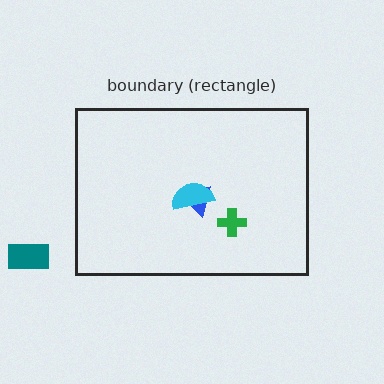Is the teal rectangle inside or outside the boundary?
Outside.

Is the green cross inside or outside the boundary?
Inside.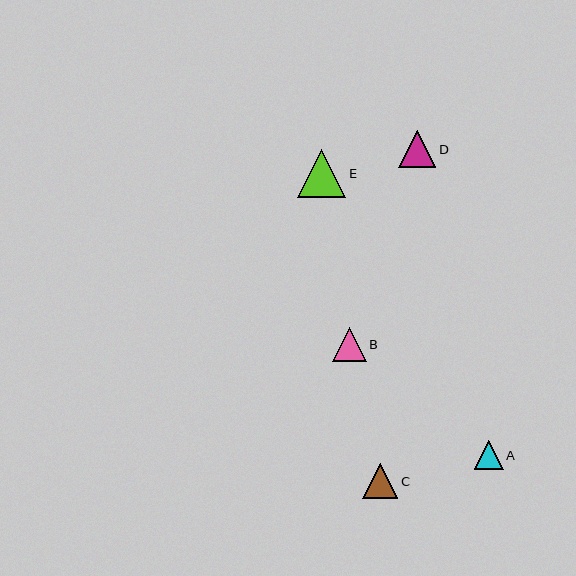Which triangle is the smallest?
Triangle A is the smallest with a size of approximately 29 pixels.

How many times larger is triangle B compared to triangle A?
Triangle B is approximately 1.2 times the size of triangle A.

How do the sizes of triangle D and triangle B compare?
Triangle D and triangle B are approximately the same size.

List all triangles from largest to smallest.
From largest to smallest: E, D, C, B, A.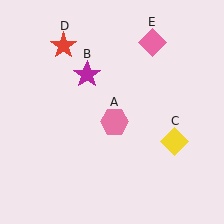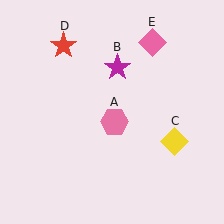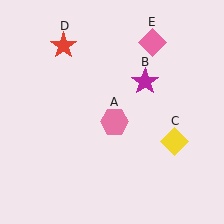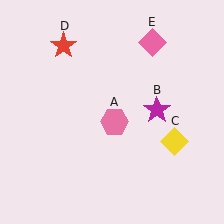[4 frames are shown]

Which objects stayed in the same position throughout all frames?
Pink hexagon (object A) and yellow diamond (object C) and red star (object D) and pink diamond (object E) remained stationary.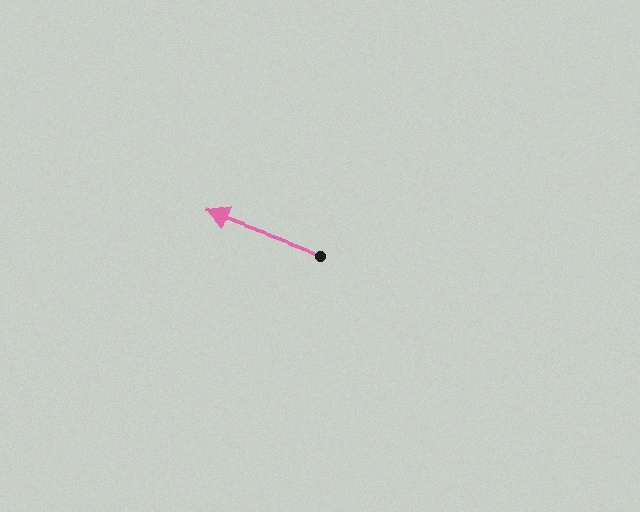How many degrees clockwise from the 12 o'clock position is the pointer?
Approximately 290 degrees.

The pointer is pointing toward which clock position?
Roughly 10 o'clock.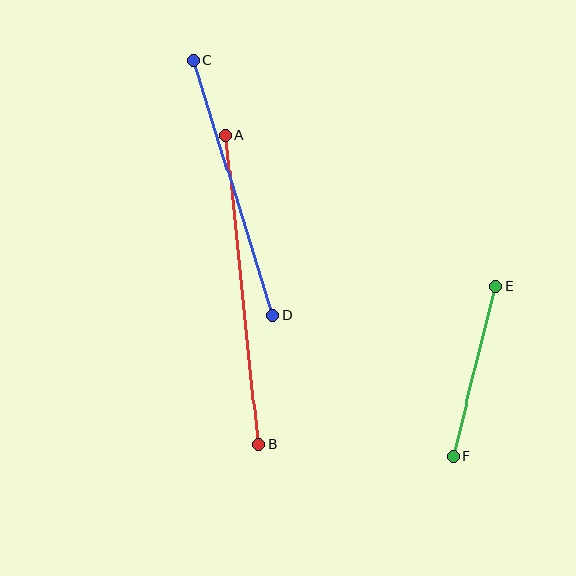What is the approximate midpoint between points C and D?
The midpoint is at approximately (233, 188) pixels.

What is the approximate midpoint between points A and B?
The midpoint is at approximately (242, 290) pixels.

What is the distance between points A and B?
The distance is approximately 311 pixels.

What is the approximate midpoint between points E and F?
The midpoint is at approximately (474, 371) pixels.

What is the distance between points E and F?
The distance is approximately 175 pixels.